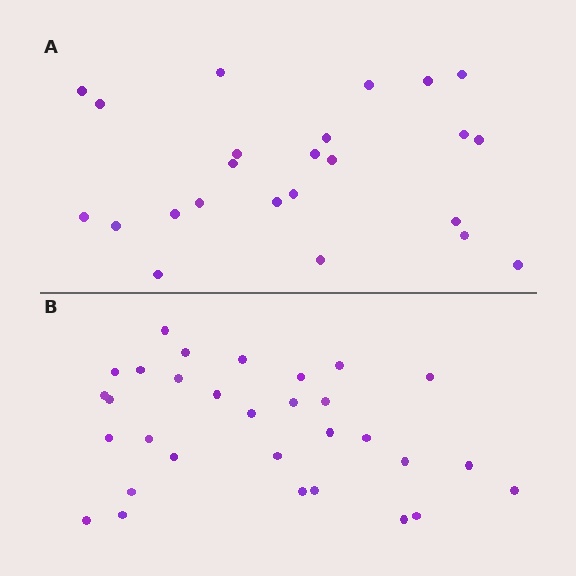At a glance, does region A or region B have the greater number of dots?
Region B (the bottom region) has more dots.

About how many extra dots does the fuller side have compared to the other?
Region B has roughly 8 or so more dots than region A.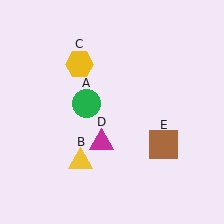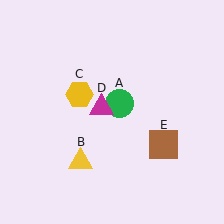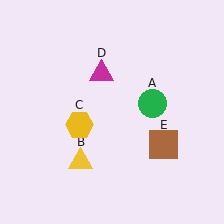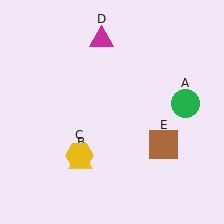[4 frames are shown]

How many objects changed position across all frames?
3 objects changed position: green circle (object A), yellow hexagon (object C), magenta triangle (object D).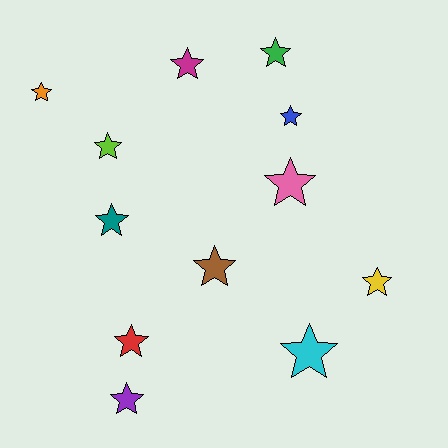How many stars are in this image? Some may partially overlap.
There are 12 stars.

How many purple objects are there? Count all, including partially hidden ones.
There is 1 purple object.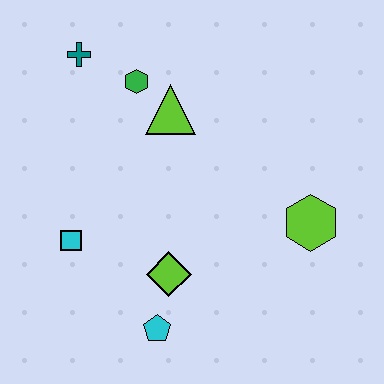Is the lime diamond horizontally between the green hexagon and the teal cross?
No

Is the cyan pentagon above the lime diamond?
No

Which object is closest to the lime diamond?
The cyan pentagon is closest to the lime diamond.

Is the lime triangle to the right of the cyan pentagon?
Yes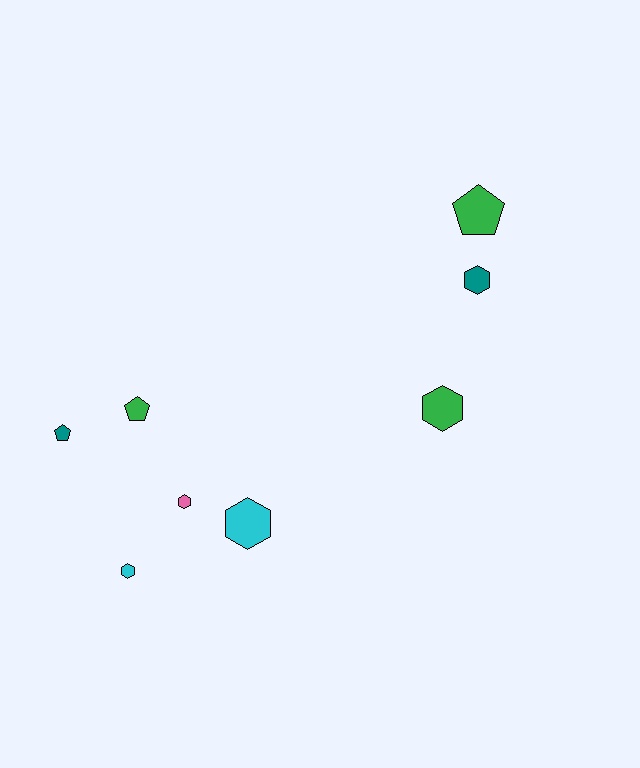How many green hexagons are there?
There is 1 green hexagon.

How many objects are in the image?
There are 8 objects.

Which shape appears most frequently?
Hexagon, with 5 objects.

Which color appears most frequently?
Green, with 3 objects.